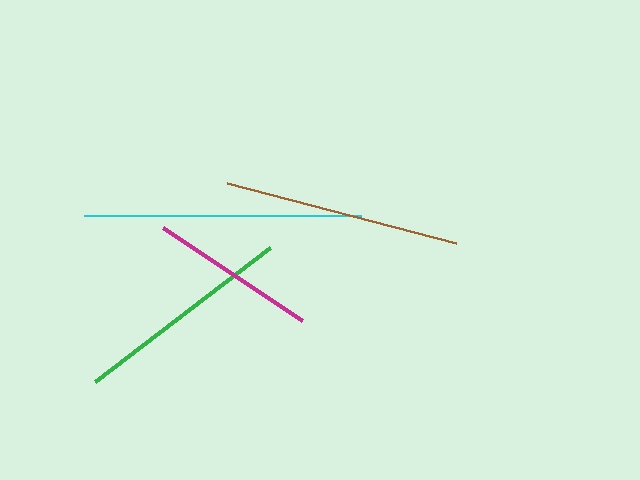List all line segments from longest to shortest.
From longest to shortest: cyan, brown, green, magenta.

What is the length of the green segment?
The green segment is approximately 221 pixels long.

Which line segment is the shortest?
The magenta line is the shortest at approximately 167 pixels.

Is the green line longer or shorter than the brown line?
The brown line is longer than the green line.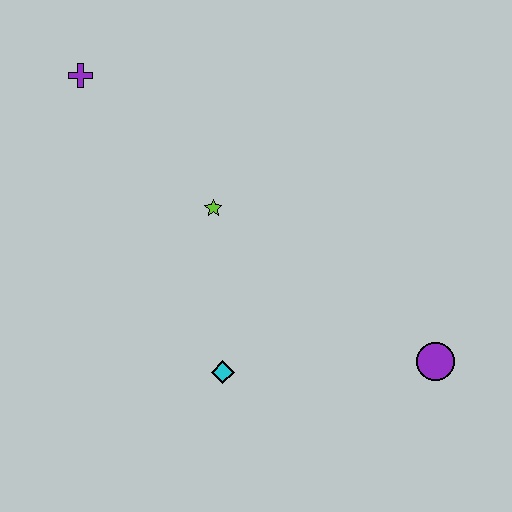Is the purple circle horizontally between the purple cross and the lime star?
No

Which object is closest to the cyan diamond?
The lime star is closest to the cyan diamond.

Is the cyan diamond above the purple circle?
No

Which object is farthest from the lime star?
The purple circle is farthest from the lime star.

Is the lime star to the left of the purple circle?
Yes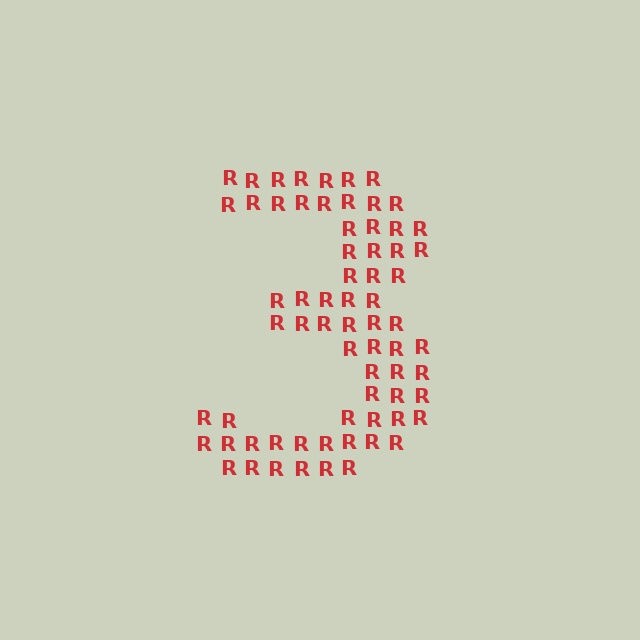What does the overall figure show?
The overall figure shows the digit 3.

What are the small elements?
The small elements are letter R's.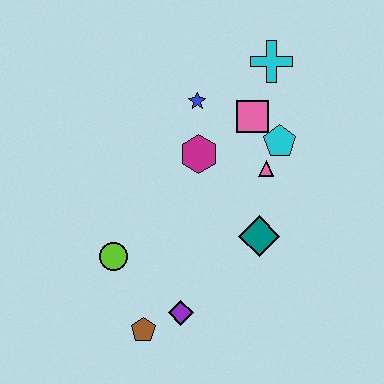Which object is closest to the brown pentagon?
The purple diamond is closest to the brown pentagon.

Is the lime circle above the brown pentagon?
Yes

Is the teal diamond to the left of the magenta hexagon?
No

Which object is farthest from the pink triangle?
The brown pentagon is farthest from the pink triangle.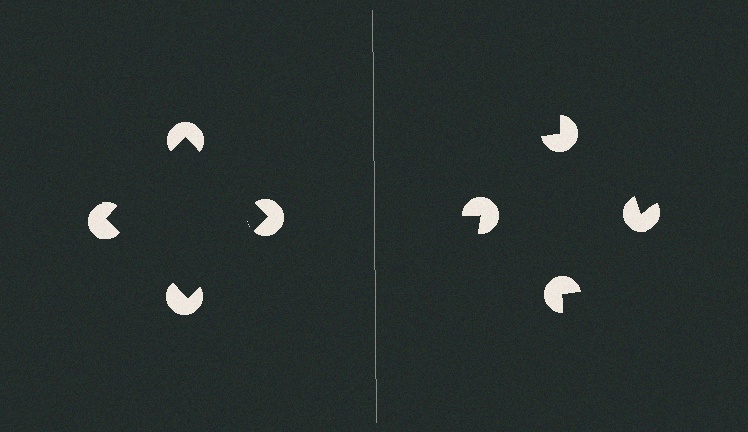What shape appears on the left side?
An illusory square.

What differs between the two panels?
The pac-man discs are positioned identically on both sides; only the wedge orientations differ. On the left they align to a square; on the right they are misaligned.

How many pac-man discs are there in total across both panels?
8 — 4 on each side.